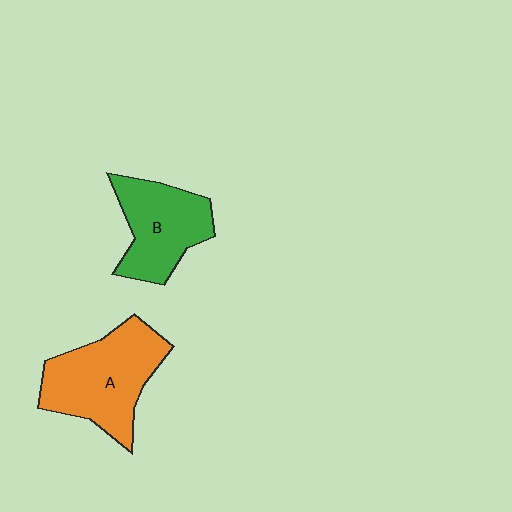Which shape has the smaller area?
Shape B (green).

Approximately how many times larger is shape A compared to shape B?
Approximately 1.3 times.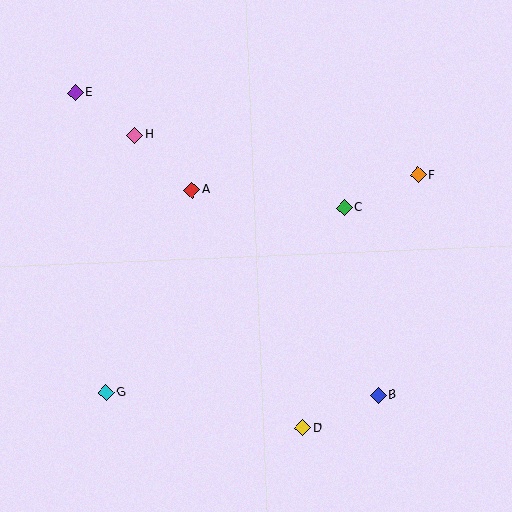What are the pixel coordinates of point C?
Point C is at (344, 207).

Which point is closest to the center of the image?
Point A at (192, 190) is closest to the center.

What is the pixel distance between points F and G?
The distance between F and G is 380 pixels.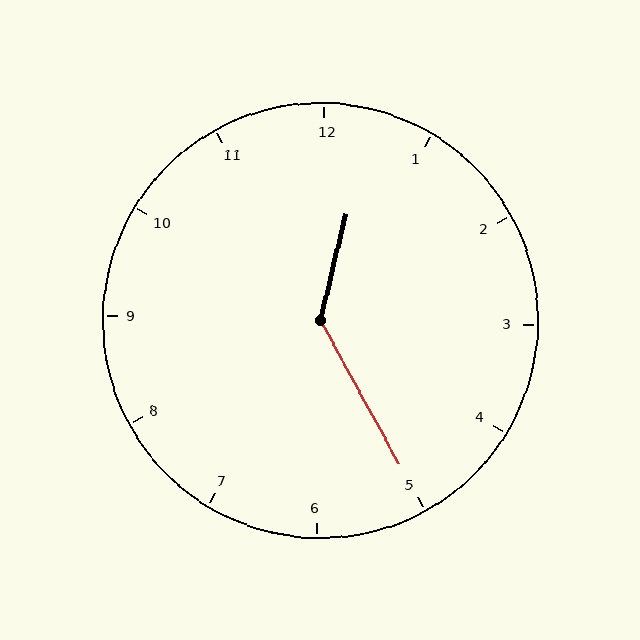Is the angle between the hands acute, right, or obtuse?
It is obtuse.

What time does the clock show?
12:25.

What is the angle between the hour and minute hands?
Approximately 138 degrees.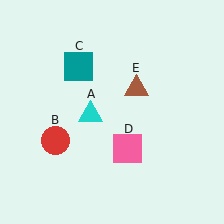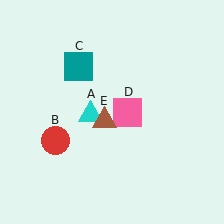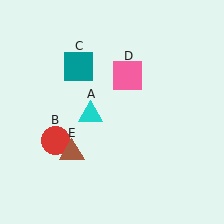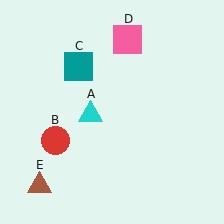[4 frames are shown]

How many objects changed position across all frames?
2 objects changed position: pink square (object D), brown triangle (object E).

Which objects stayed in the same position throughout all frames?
Cyan triangle (object A) and red circle (object B) and teal square (object C) remained stationary.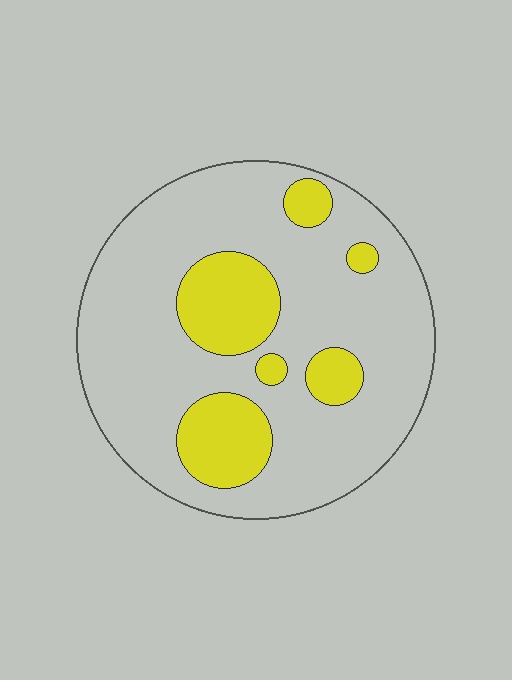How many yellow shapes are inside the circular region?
6.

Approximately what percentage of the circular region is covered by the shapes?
Approximately 20%.